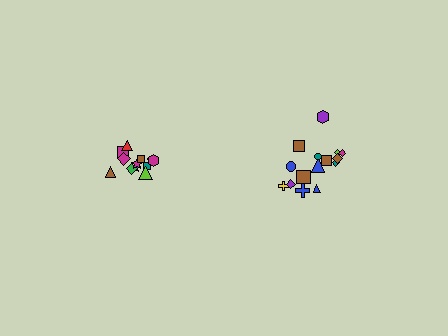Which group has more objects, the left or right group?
The right group.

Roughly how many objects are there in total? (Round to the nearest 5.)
Roughly 25 objects in total.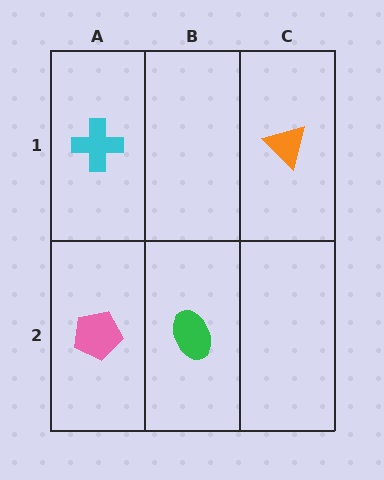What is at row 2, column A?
A pink pentagon.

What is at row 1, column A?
A cyan cross.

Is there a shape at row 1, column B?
No, that cell is empty.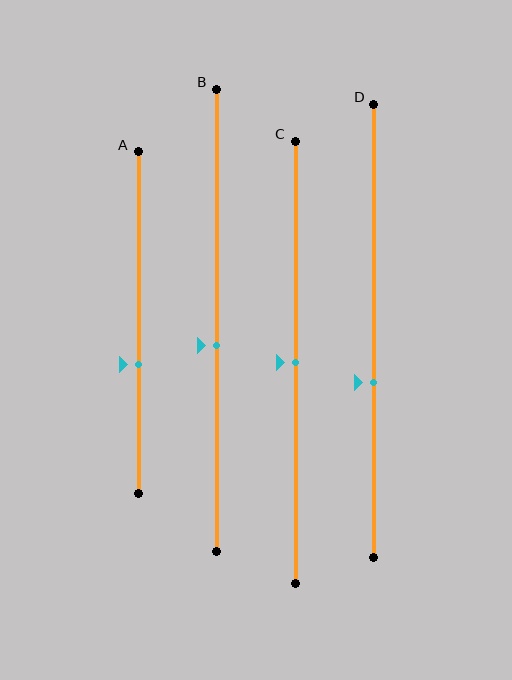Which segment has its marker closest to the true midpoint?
Segment C has its marker closest to the true midpoint.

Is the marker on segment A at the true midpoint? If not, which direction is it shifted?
No, the marker on segment A is shifted downward by about 12% of the segment length.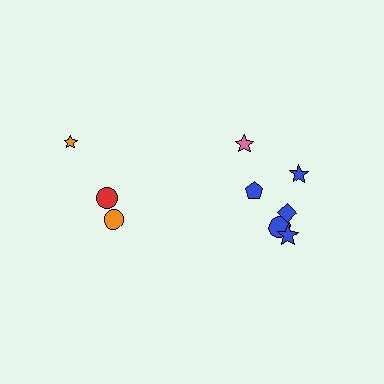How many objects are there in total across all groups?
There are 9 objects.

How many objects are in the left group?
There are 3 objects.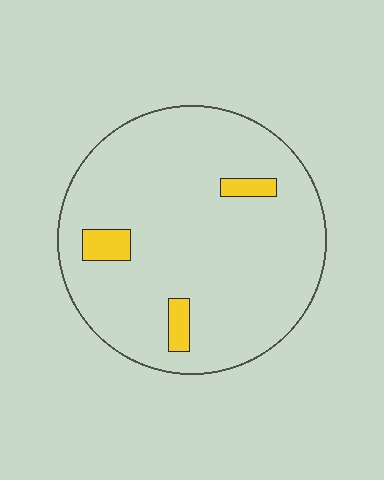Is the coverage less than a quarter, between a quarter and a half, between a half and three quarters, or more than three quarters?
Less than a quarter.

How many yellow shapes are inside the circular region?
3.